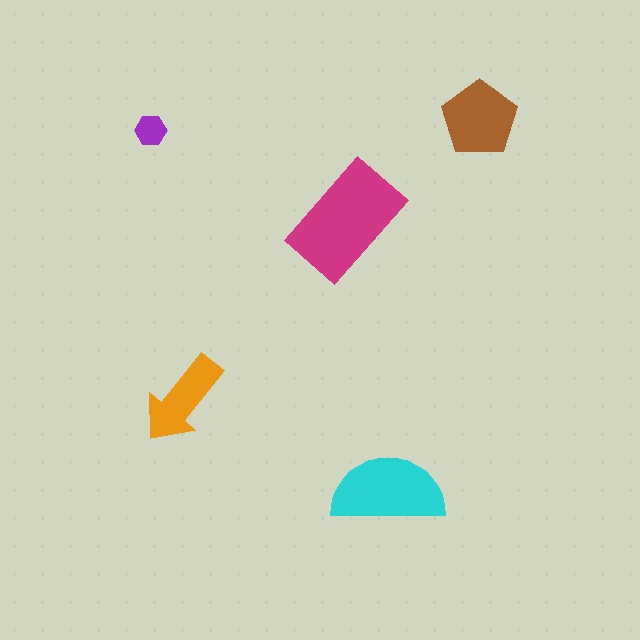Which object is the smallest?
The purple hexagon.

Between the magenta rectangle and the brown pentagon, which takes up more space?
The magenta rectangle.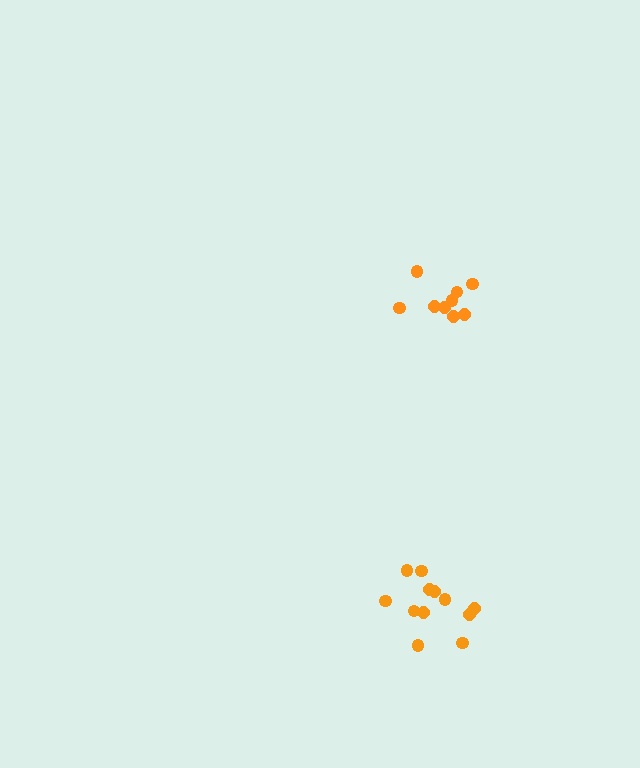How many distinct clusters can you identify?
There are 2 distinct clusters.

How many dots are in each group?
Group 1: 12 dots, Group 2: 9 dots (21 total).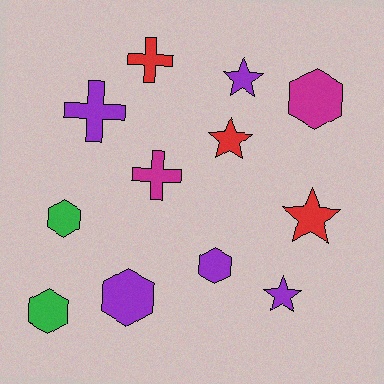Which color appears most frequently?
Purple, with 5 objects.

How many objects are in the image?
There are 12 objects.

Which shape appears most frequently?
Hexagon, with 5 objects.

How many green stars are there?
There are no green stars.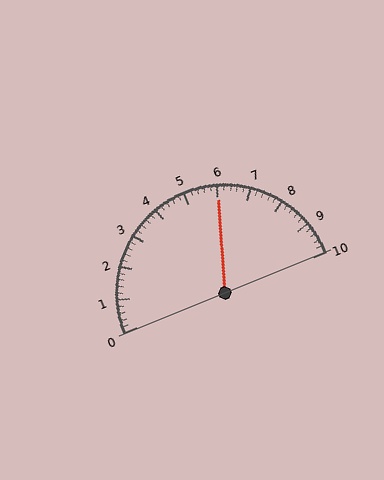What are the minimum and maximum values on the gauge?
The gauge ranges from 0 to 10.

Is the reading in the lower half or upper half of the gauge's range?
The reading is in the upper half of the range (0 to 10).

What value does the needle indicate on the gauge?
The needle indicates approximately 6.0.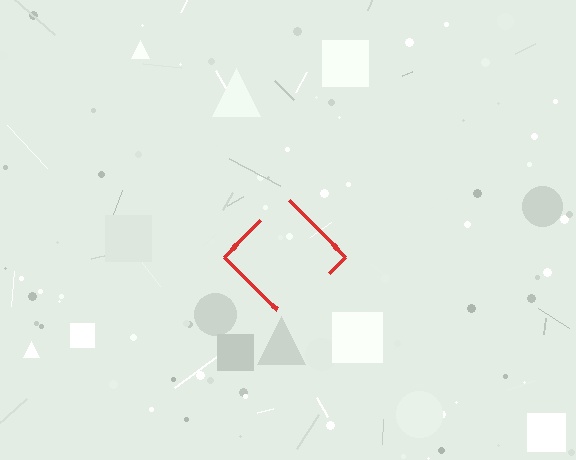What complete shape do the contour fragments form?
The contour fragments form a diamond.